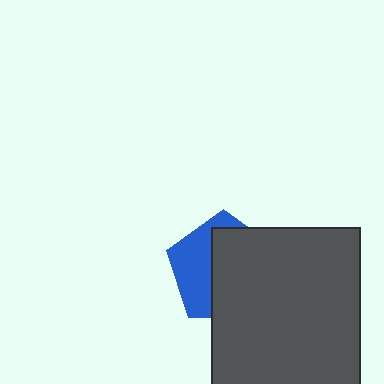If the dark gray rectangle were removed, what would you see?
You would see the complete blue pentagon.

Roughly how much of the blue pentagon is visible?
A small part of it is visible (roughly 40%).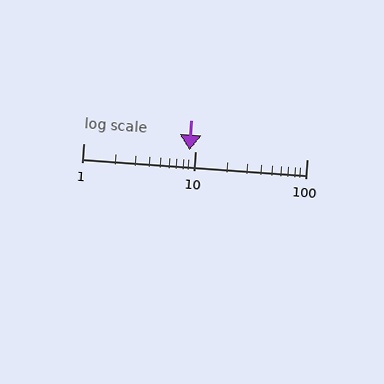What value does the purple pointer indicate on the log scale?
The pointer indicates approximately 8.9.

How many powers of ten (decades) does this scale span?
The scale spans 2 decades, from 1 to 100.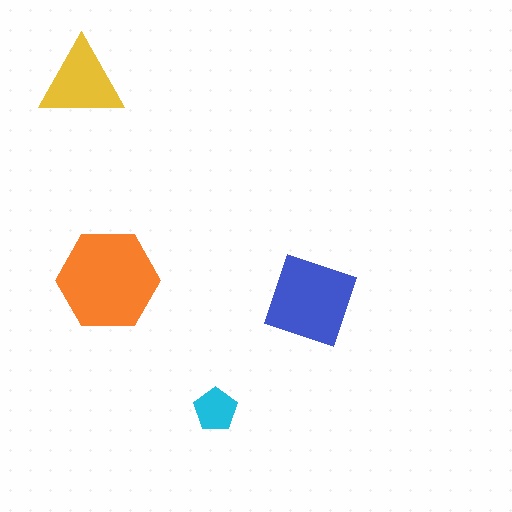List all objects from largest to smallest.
The orange hexagon, the blue square, the yellow triangle, the cyan pentagon.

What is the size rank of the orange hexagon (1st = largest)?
1st.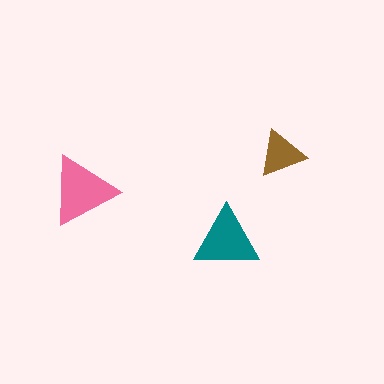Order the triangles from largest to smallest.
the pink one, the teal one, the brown one.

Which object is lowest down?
The teal triangle is bottommost.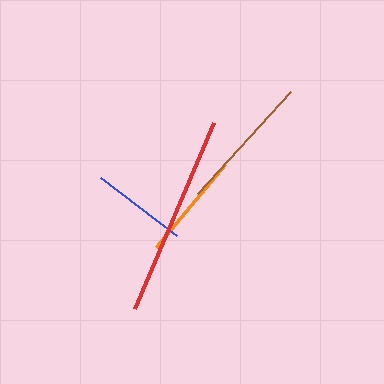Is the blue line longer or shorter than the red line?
The red line is longer than the blue line.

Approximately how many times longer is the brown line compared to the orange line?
The brown line is approximately 1.3 times the length of the orange line.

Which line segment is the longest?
The red line is the longest at approximately 202 pixels.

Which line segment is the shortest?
The blue line is the shortest at approximately 95 pixels.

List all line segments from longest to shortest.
From longest to shortest: red, brown, orange, blue.